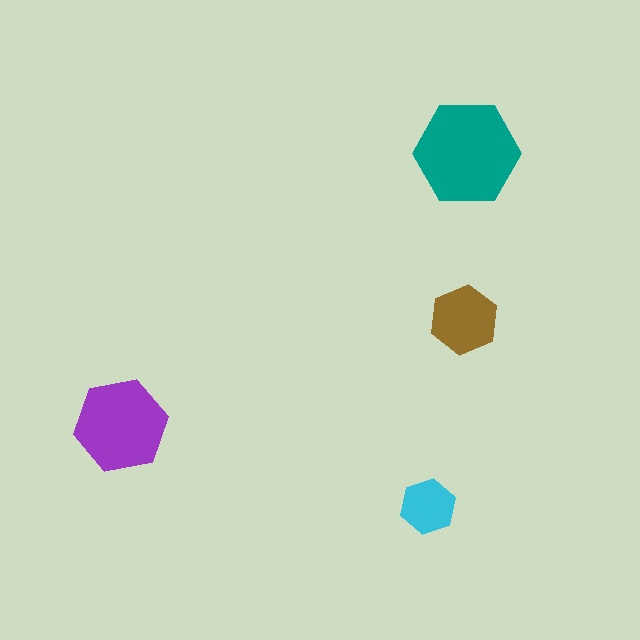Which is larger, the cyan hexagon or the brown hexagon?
The brown one.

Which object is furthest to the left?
The purple hexagon is leftmost.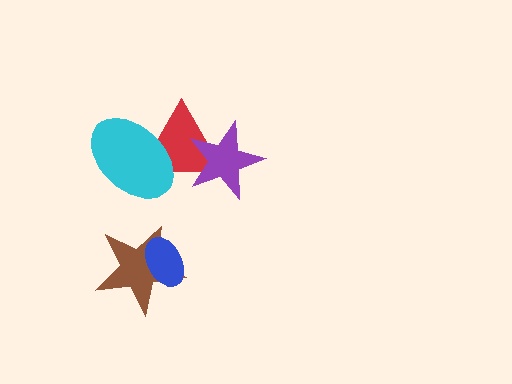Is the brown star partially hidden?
Yes, it is partially covered by another shape.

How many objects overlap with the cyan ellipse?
1 object overlaps with the cyan ellipse.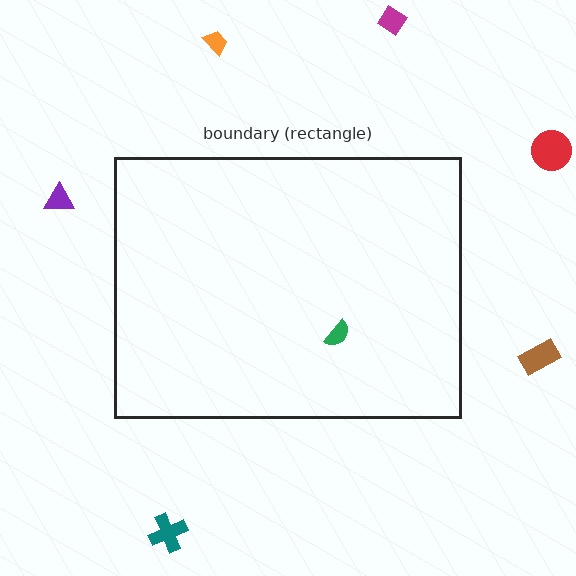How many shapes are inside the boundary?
1 inside, 6 outside.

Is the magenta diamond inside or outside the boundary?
Outside.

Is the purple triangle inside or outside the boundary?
Outside.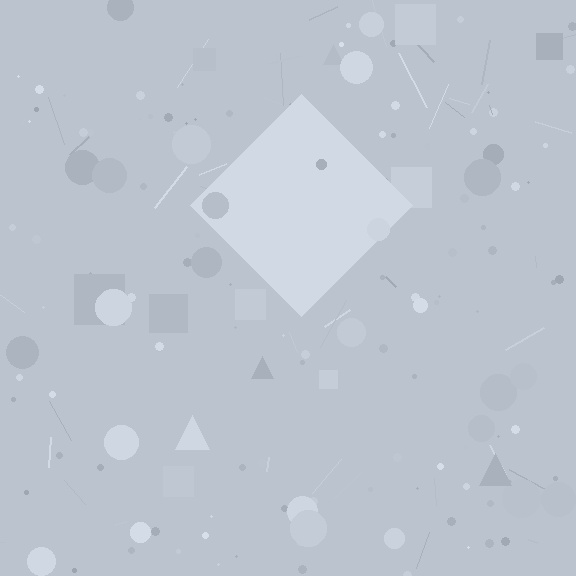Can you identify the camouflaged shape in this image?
The camouflaged shape is a diamond.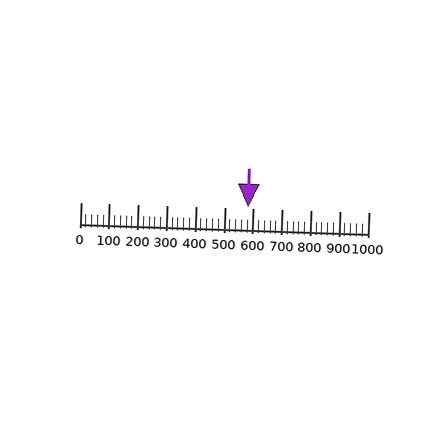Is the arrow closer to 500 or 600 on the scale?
The arrow is closer to 600.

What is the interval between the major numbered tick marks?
The major tick marks are spaced 100 units apart.